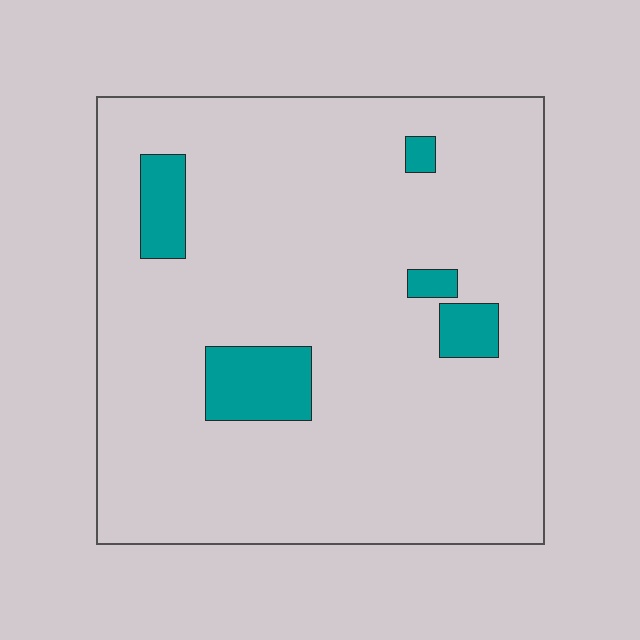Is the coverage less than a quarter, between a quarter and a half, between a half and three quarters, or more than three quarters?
Less than a quarter.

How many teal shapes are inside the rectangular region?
5.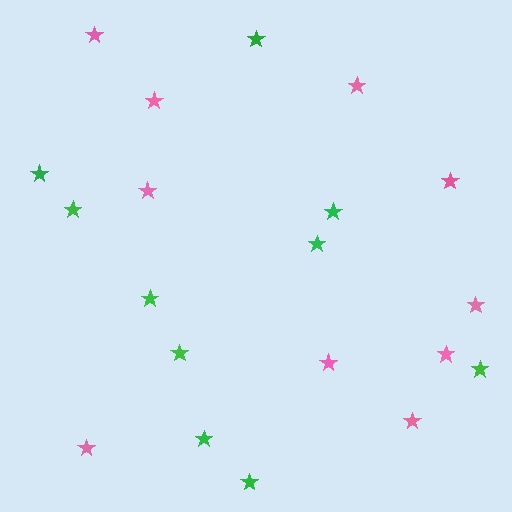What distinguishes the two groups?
There are 2 groups: one group of pink stars (10) and one group of green stars (10).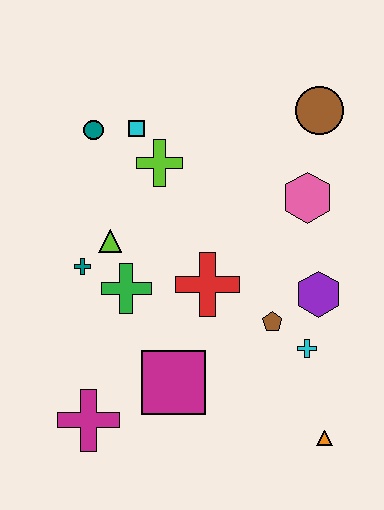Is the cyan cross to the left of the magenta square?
No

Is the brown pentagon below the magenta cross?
No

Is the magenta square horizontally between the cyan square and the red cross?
Yes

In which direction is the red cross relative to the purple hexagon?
The red cross is to the left of the purple hexagon.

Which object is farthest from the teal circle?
The orange triangle is farthest from the teal circle.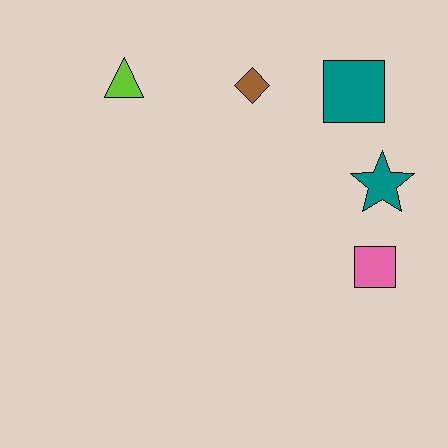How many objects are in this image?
There are 5 objects.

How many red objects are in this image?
There are no red objects.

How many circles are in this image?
There are no circles.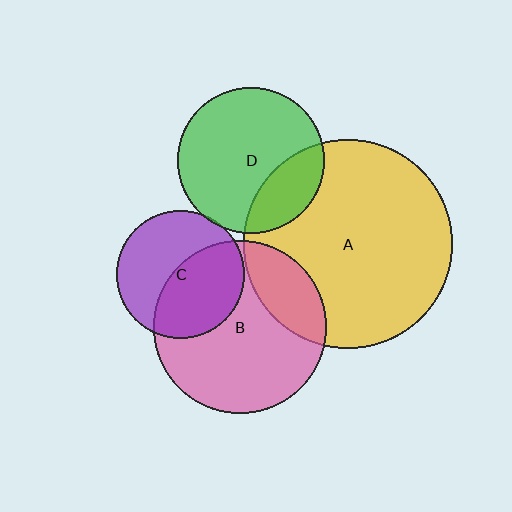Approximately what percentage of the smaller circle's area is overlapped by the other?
Approximately 25%.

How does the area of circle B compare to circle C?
Approximately 1.8 times.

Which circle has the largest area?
Circle A (yellow).